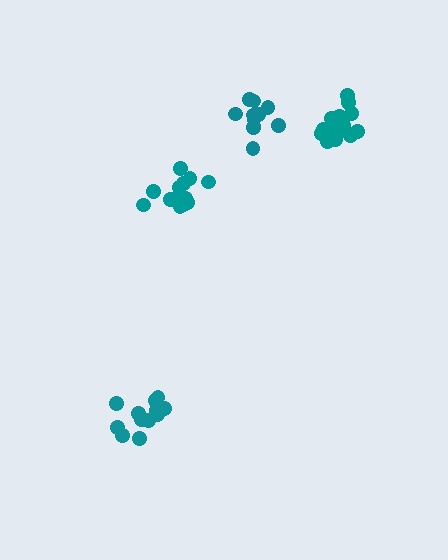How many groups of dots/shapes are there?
There are 4 groups.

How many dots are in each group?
Group 1: 16 dots, Group 2: 13 dots, Group 3: 11 dots, Group 4: 13 dots (53 total).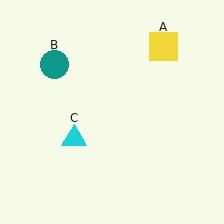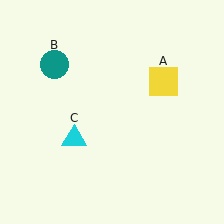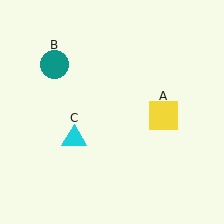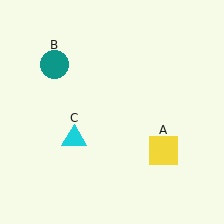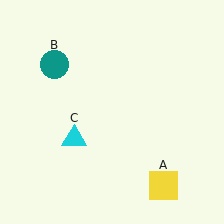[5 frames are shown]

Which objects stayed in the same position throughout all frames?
Teal circle (object B) and cyan triangle (object C) remained stationary.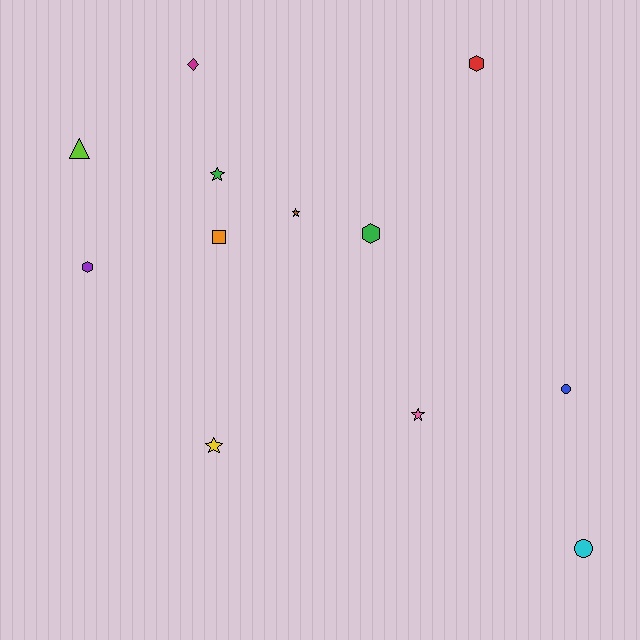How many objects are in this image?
There are 12 objects.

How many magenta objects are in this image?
There is 1 magenta object.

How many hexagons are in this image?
There are 3 hexagons.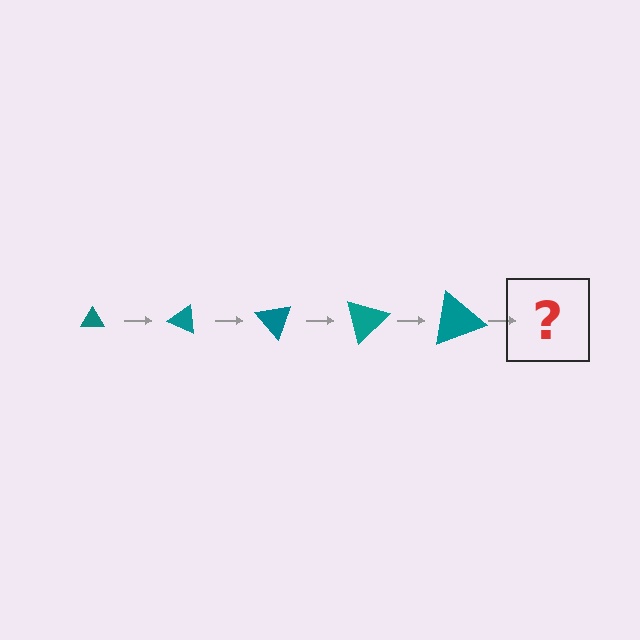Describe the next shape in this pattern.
It should be a triangle, larger than the previous one and rotated 125 degrees from the start.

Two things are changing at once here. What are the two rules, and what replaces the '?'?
The two rules are that the triangle grows larger each step and it rotates 25 degrees each step. The '?' should be a triangle, larger than the previous one and rotated 125 degrees from the start.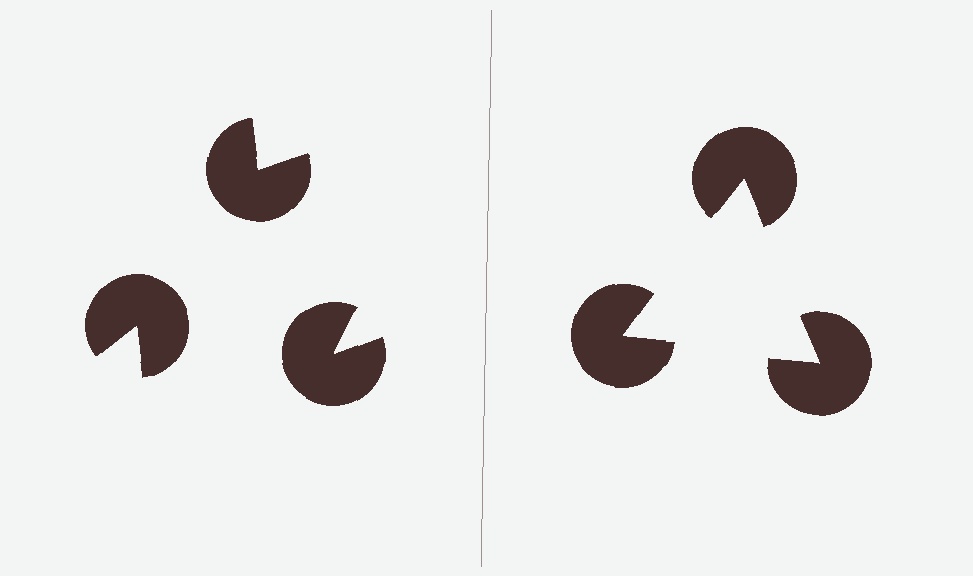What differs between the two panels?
The pac-man discs are positioned identically on both sides; only the wedge orientations differ. On the right they align to a triangle; on the left they are misaligned.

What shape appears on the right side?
An illusory triangle.